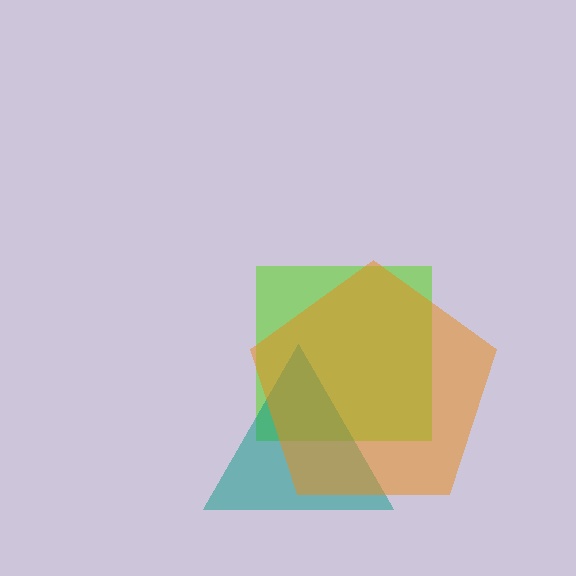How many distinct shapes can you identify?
There are 3 distinct shapes: a lime square, a teal triangle, an orange pentagon.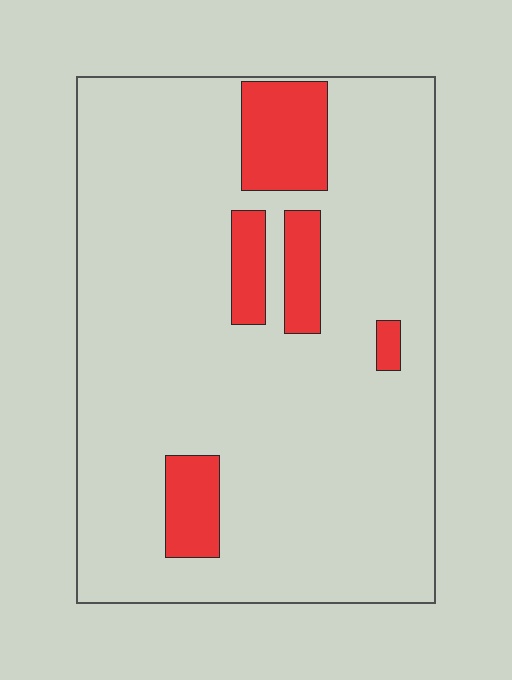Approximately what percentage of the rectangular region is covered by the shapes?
Approximately 15%.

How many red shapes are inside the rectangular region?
5.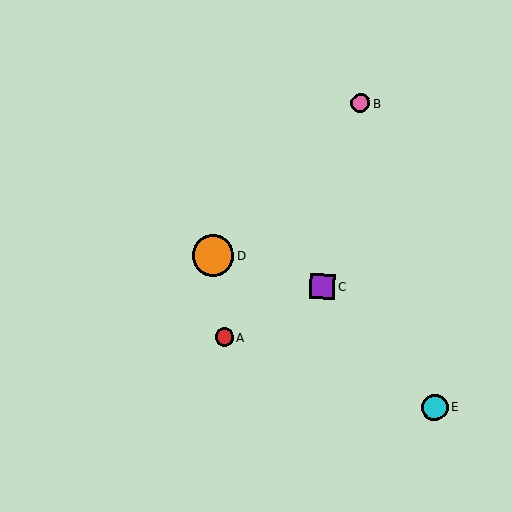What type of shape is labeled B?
Shape B is a pink circle.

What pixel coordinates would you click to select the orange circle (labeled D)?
Click at (213, 256) to select the orange circle D.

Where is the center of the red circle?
The center of the red circle is at (224, 337).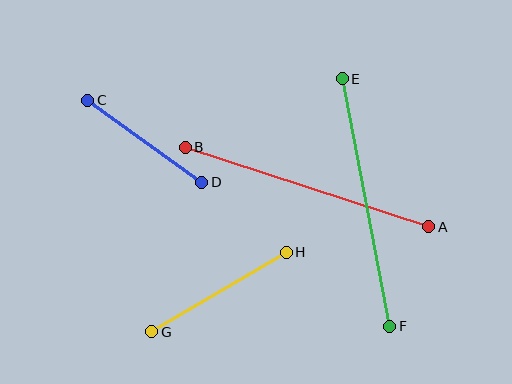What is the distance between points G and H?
The distance is approximately 157 pixels.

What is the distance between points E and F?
The distance is approximately 252 pixels.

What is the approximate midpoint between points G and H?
The midpoint is at approximately (219, 292) pixels.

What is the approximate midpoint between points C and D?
The midpoint is at approximately (145, 141) pixels.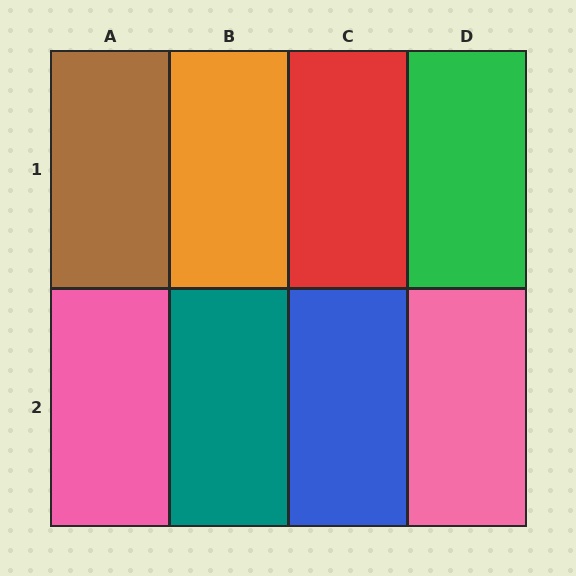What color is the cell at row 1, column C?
Red.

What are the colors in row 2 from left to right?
Pink, teal, blue, pink.